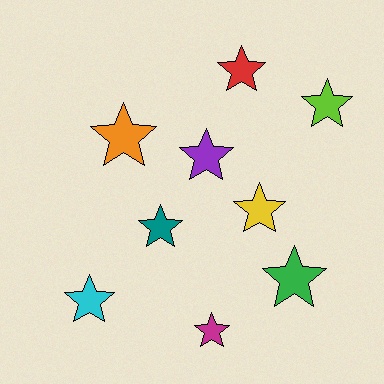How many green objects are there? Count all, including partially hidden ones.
There is 1 green object.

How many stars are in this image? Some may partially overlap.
There are 9 stars.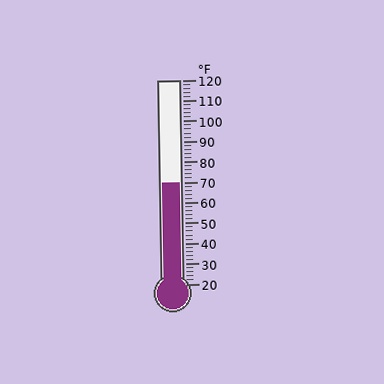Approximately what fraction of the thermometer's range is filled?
The thermometer is filled to approximately 50% of its range.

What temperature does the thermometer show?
The thermometer shows approximately 70°F.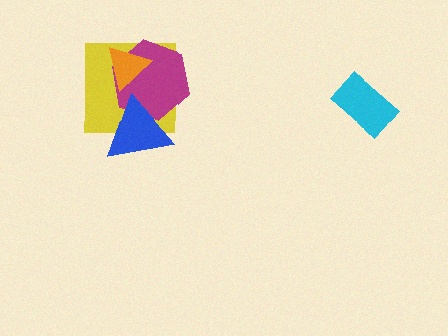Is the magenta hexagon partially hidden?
Yes, it is partially covered by another shape.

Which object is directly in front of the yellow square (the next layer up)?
The magenta hexagon is directly in front of the yellow square.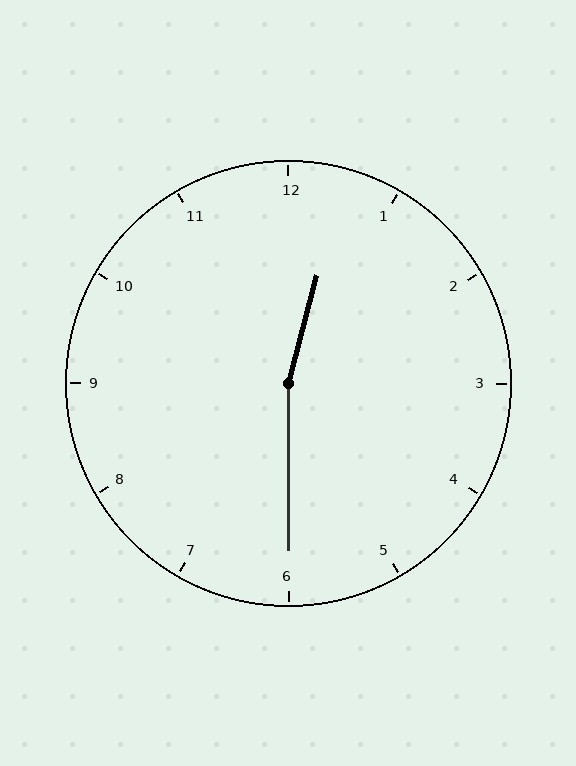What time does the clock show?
12:30.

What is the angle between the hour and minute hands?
Approximately 165 degrees.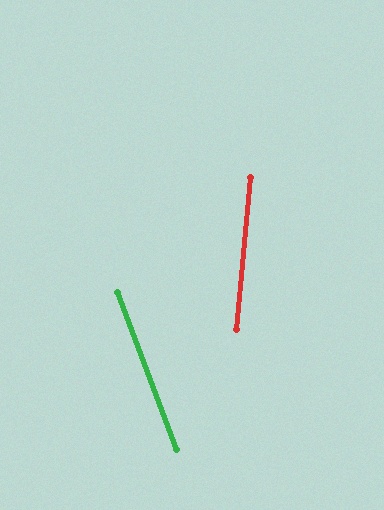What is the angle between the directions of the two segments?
Approximately 26 degrees.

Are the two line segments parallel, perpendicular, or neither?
Neither parallel nor perpendicular — they differ by about 26°.